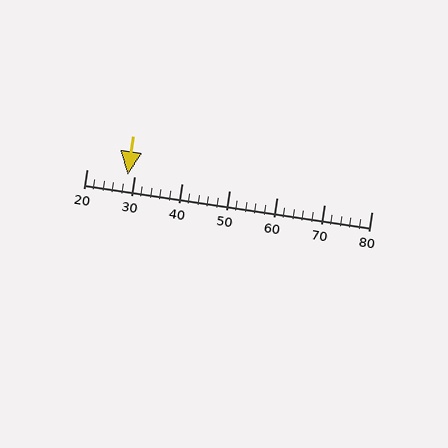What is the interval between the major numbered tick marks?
The major tick marks are spaced 10 units apart.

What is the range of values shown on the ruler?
The ruler shows values from 20 to 80.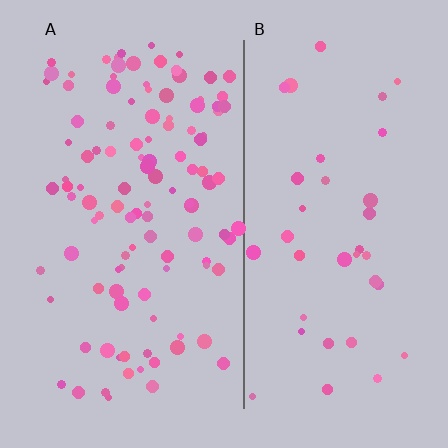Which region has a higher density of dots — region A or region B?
A (the left).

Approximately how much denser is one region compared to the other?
Approximately 3.0× — region A over region B.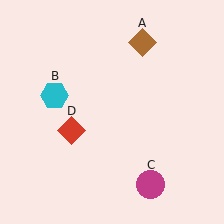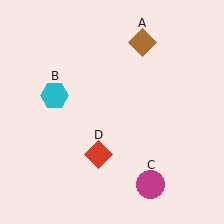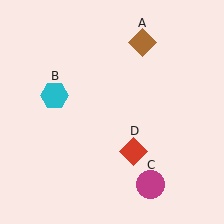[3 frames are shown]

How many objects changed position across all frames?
1 object changed position: red diamond (object D).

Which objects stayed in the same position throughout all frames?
Brown diamond (object A) and cyan hexagon (object B) and magenta circle (object C) remained stationary.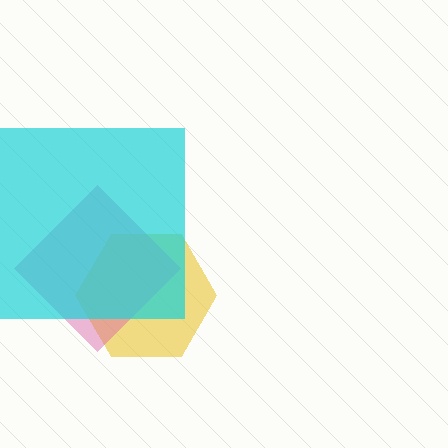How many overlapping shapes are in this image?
There are 3 overlapping shapes in the image.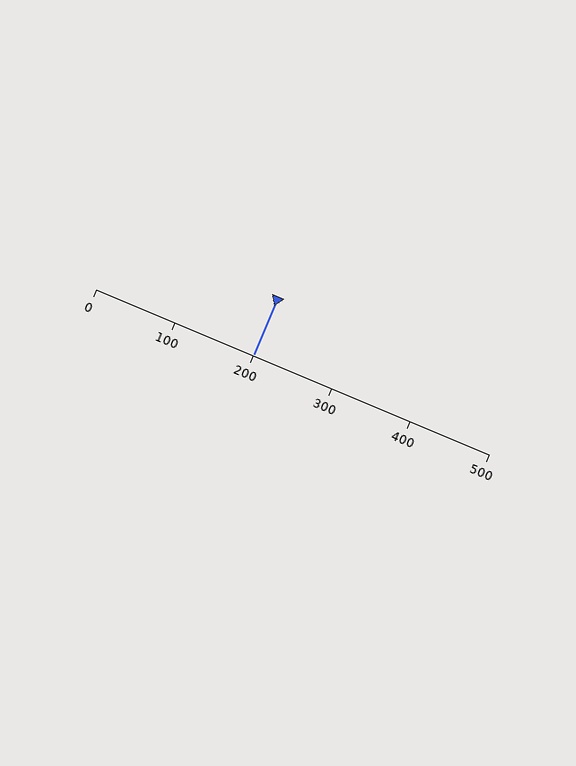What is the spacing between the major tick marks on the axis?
The major ticks are spaced 100 apart.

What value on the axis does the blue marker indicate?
The marker indicates approximately 200.